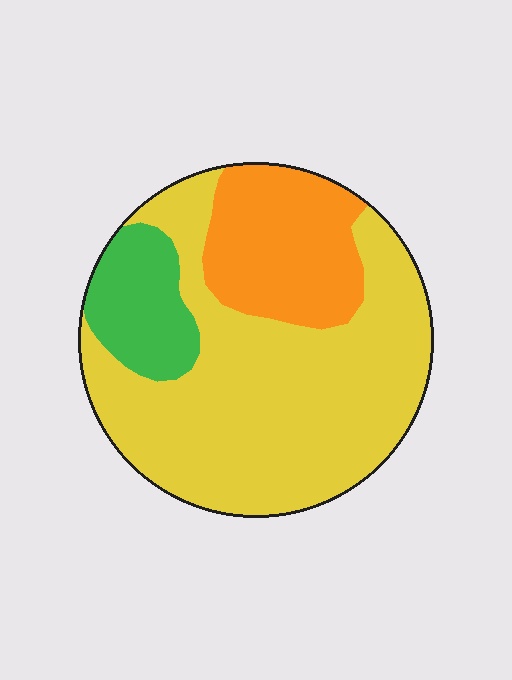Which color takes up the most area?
Yellow, at roughly 65%.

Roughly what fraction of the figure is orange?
Orange covers 22% of the figure.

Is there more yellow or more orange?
Yellow.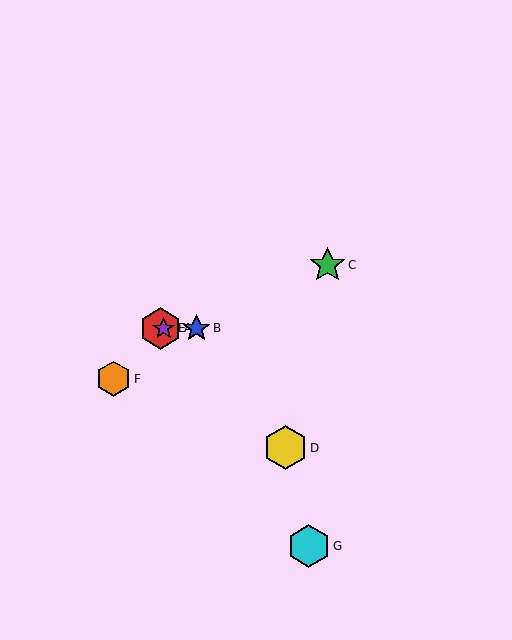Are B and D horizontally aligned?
No, B is at y≈328 and D is at y≈448.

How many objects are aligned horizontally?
3 objects (A, B, E) are aligned horizontally.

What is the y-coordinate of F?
Object F is at y≈379.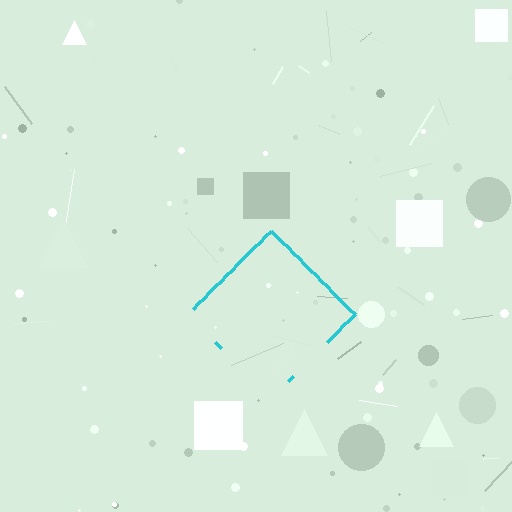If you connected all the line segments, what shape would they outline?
They would outline a diamond.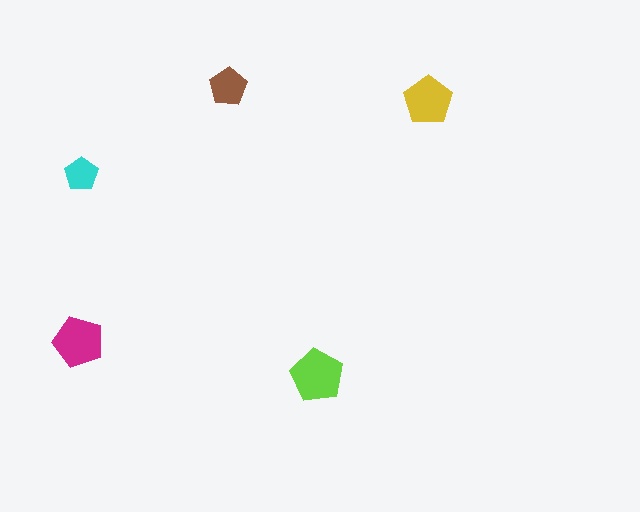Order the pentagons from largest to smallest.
the lime one, the magenta one, the yellow one, the brown one, the cyan one.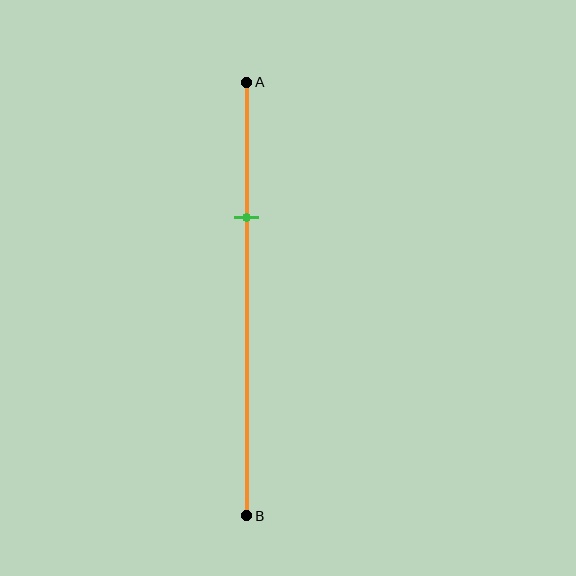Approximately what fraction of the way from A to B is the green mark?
The green mark is approximately 30% of the way from A to B.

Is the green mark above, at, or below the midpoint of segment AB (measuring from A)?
The green mark is above the midpoint of segment AB.